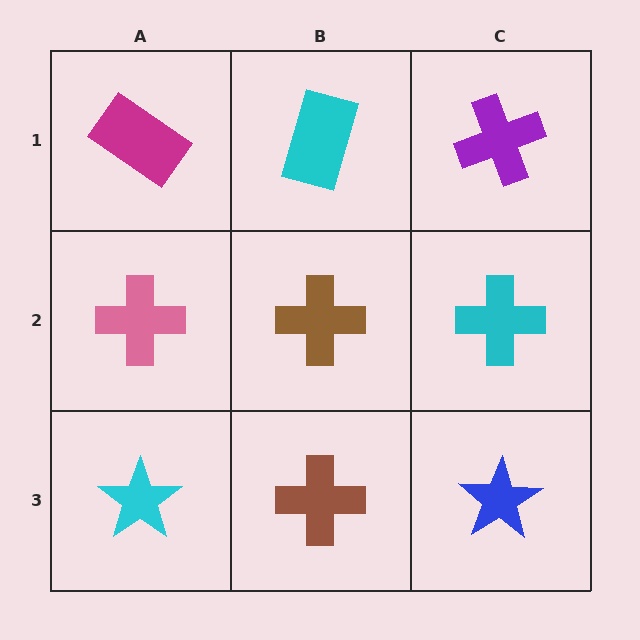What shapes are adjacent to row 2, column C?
A purple cross (row 1, column C), a blue star (row 3, column C), a brown cross (row 2, column B).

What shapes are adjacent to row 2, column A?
A magenta rectangle (row 1, column A), a cyan star (row 3, column A), a brown cross (row 2, column B).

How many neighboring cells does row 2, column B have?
4.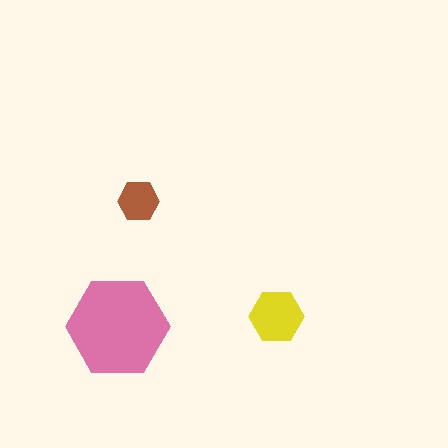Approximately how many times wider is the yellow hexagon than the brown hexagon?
About 1.5 times wider.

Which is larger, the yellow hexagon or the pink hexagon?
The pink one.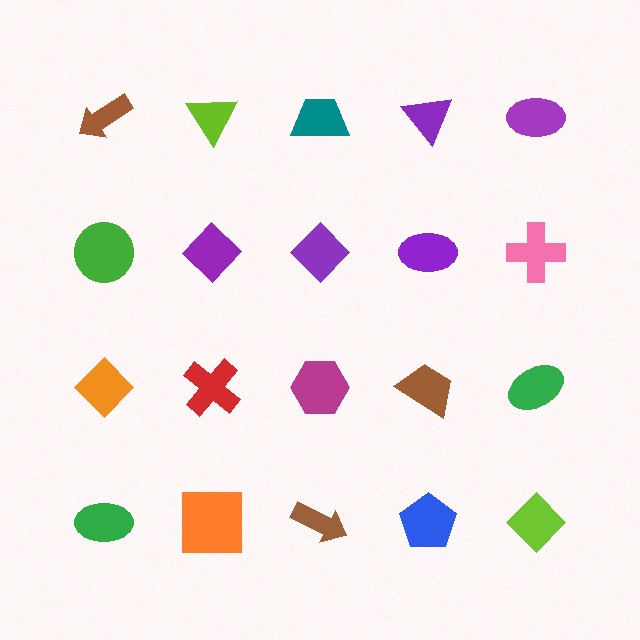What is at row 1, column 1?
A brown arrow.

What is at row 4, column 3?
A brown arrow.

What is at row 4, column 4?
A blue pentagon.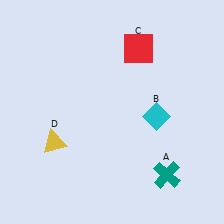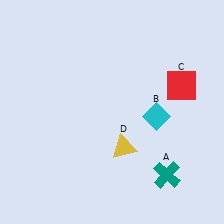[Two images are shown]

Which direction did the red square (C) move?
The red square (C) moved right.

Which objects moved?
The objects that moved are: the red square (C), the yellow triangle (D).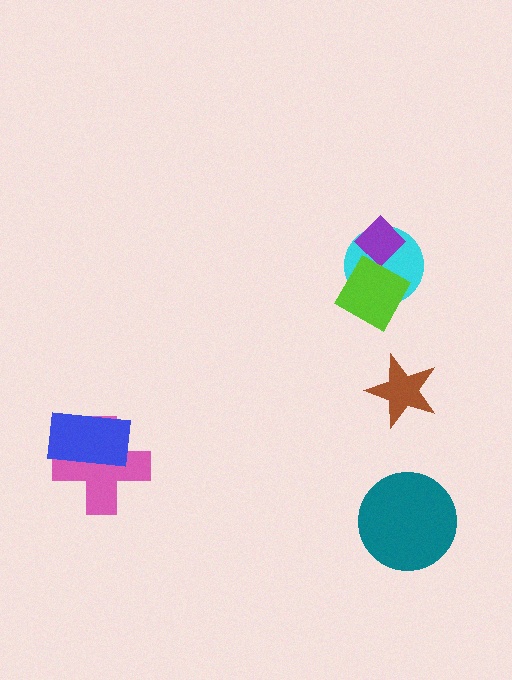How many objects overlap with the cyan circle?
2 objects overlap with the cyan circle.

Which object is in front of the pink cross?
The blue rectangle is in front of the pink cross.